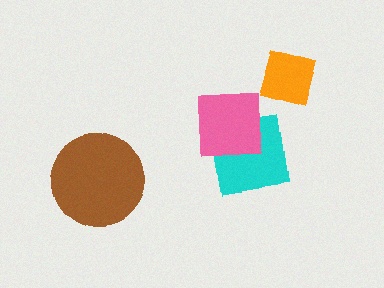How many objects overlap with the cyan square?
1 object overlaps with the cyan square.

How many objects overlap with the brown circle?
0 objects overlap with the brown circle.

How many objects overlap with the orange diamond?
0 objects overlap with the orange diamond.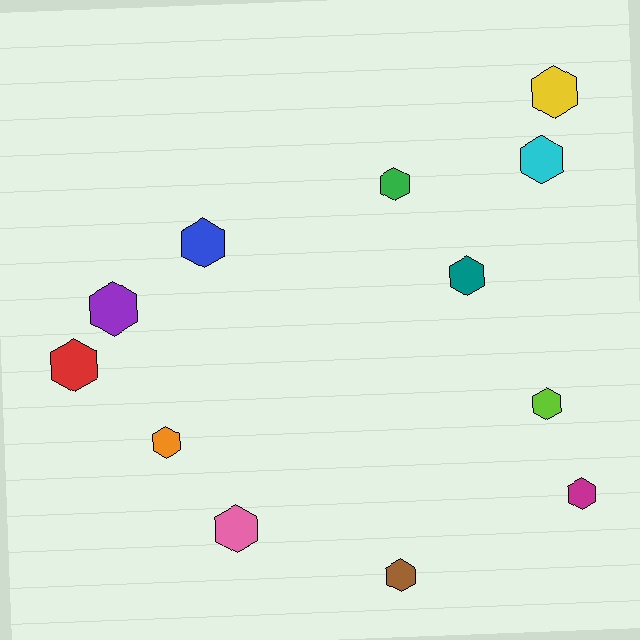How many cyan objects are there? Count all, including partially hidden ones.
There is 1 cyan object.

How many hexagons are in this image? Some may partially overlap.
There are 12 hexagons.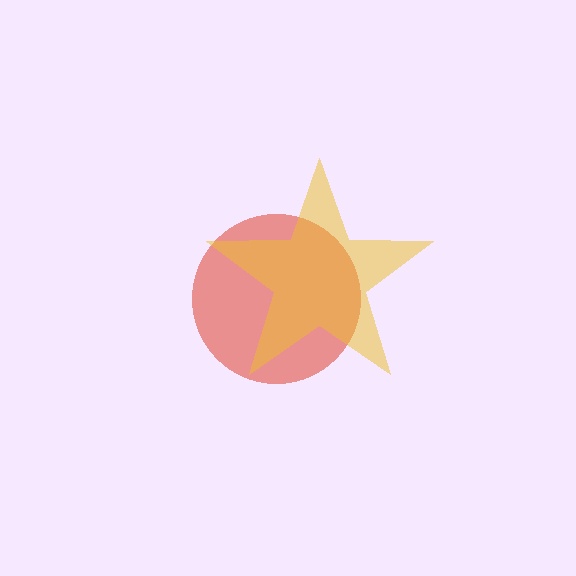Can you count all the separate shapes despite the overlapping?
Yes, there are 2 separate shapes.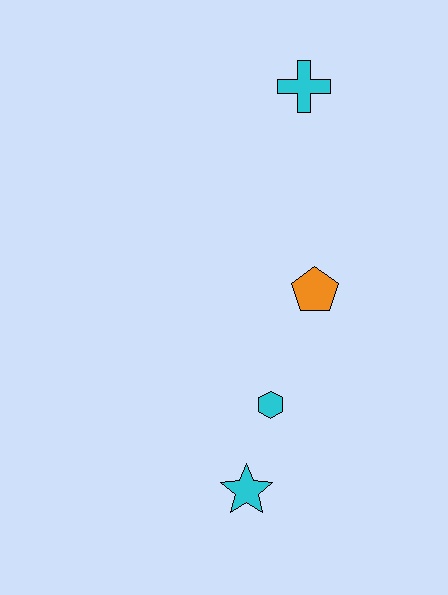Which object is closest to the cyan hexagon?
The cyan star is closest to the cyan hexagon.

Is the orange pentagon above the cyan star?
Yes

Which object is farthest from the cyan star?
The cyan cross is farthest from the cyan star.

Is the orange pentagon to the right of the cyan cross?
Yes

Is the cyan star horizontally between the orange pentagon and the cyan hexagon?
No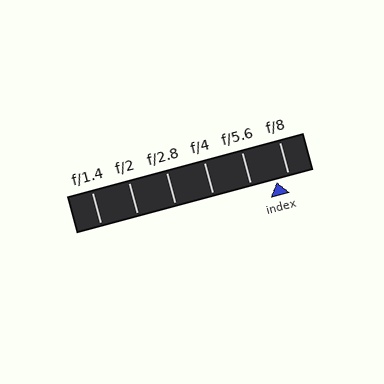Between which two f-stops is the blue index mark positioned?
The index mark is between f/5.6 and f/8.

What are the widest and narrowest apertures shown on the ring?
The widest aperture shown is f/1.4 and the narrowest is f/8.